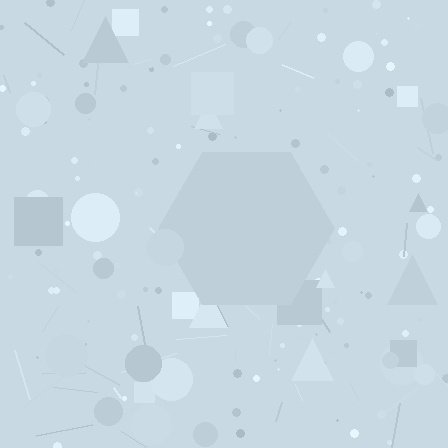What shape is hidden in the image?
A hexagon is hidden in the image.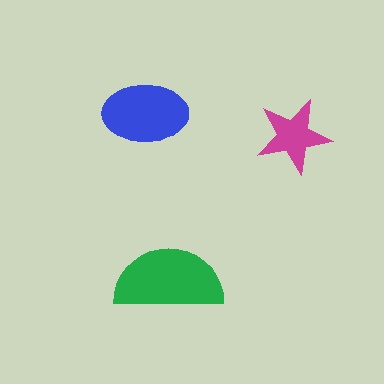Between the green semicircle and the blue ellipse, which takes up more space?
The green semicircle.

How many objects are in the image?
There are 3 objects in the image.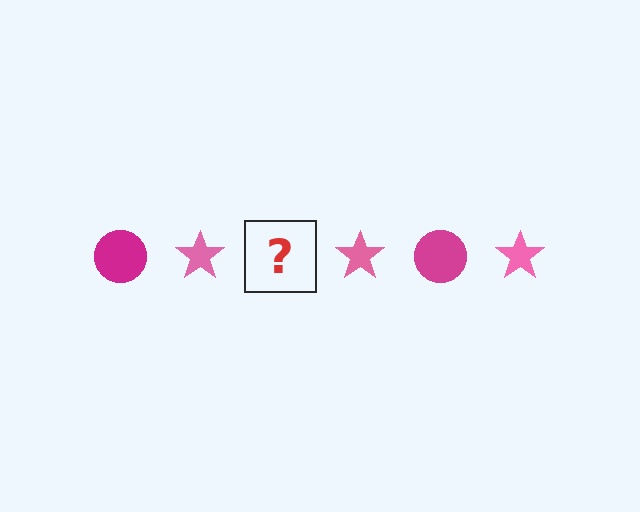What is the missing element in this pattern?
The missing element is a magenta circle.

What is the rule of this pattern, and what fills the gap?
The rule is that the pattern alternates between magenta circle and pink star. The gap should be filled with a magenta circle.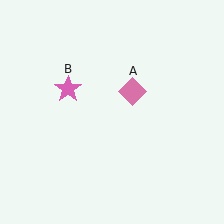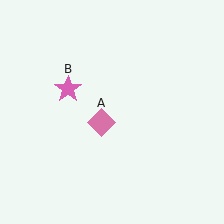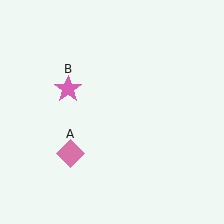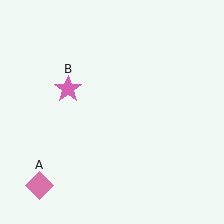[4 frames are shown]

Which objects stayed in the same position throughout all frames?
Pink star (object B) remained stationary.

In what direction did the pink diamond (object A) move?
The pink diamond (object A) moved down and to the left.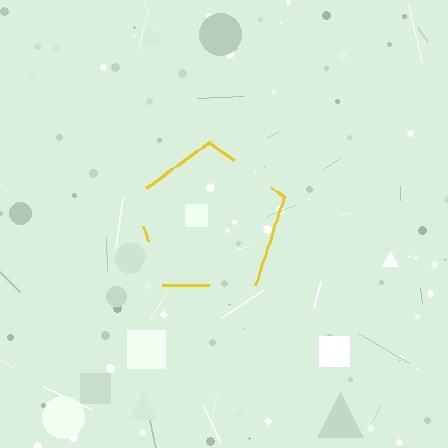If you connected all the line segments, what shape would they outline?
They would outline a pentagon.